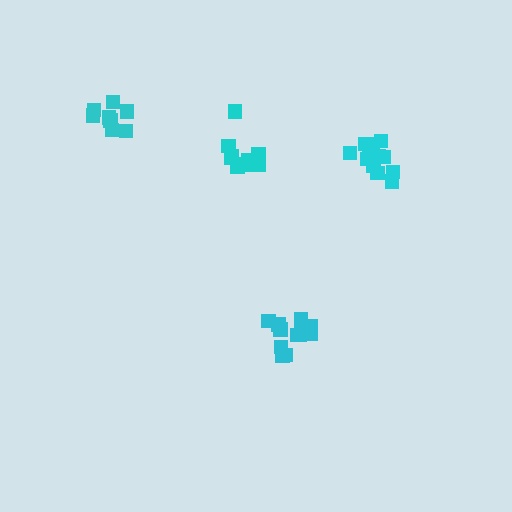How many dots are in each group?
Group 1: 13 dots, Group 2: 12 dots, Group 3: 10 dots, Group 4: 8 dots (43 total).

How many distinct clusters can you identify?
There are 4 distinct clusters.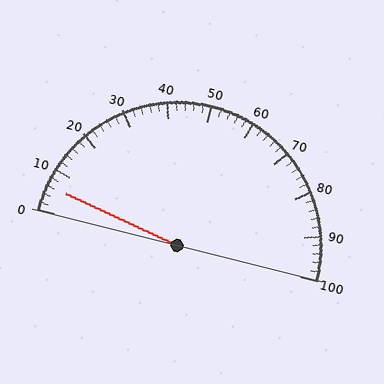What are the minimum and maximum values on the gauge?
The gauge ranges from 0 to 100.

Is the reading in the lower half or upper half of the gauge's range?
The reading is in the lower half of the range (0 to 100).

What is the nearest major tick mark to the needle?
The nearest major tick mark is 10.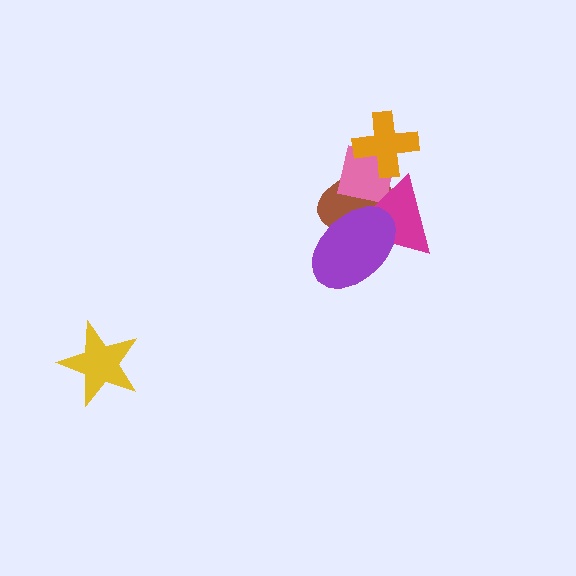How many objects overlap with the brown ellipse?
3 objects overlap with the brown ellipse.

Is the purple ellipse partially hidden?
No, no other shape covers it.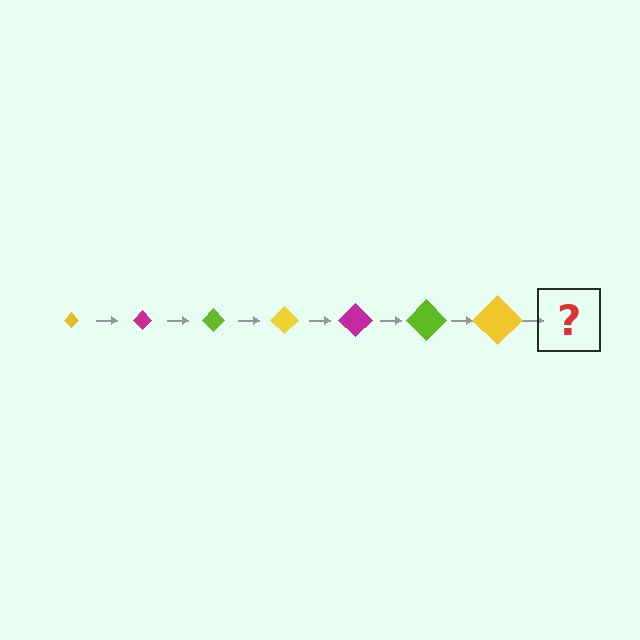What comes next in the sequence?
The next element should be a magenta diamond, larger than the previous one.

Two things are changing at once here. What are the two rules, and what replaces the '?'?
The two rules are that the diamond grows larger each step and the color cycles through yellow, magenta, and lime. The '?' should be a magenta diamond, larger than the previous one.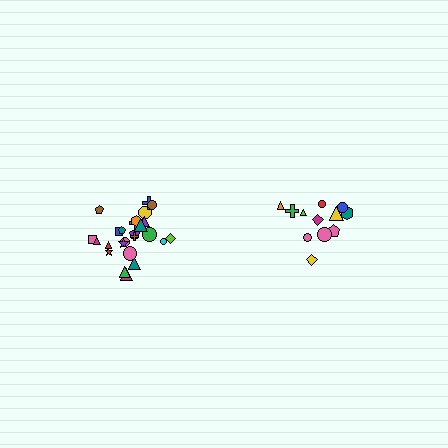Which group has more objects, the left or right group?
The left group.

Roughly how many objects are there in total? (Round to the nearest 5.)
Roughly 35 objects in total.